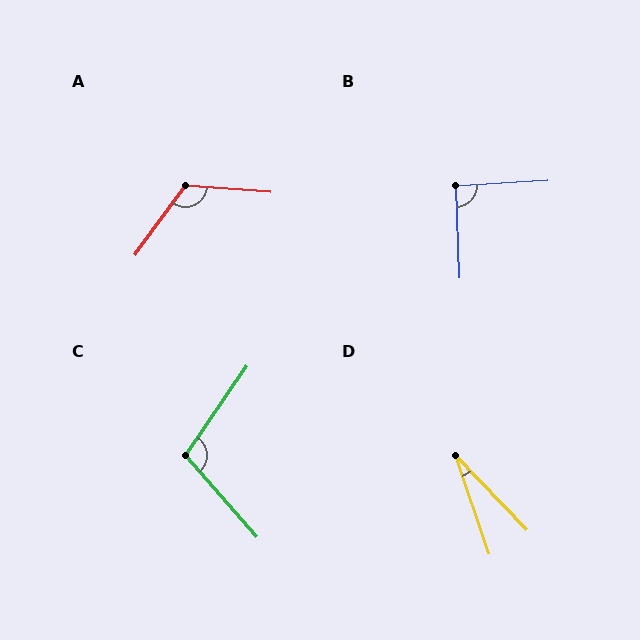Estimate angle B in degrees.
Approximately 91 degrees.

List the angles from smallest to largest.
D (25°), B (91°), C (104°), A (121°).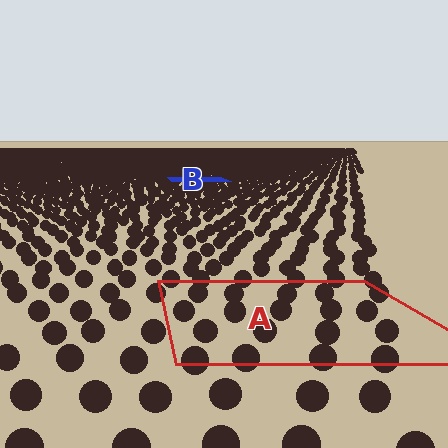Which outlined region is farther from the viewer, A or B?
Region B is farther from the viewer — the texture elements inside it appear smaller and more densely packed.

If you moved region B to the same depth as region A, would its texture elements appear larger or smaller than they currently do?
They would appear larger. At a closer depth, the same texture elements are projected at a bigger on-screen size.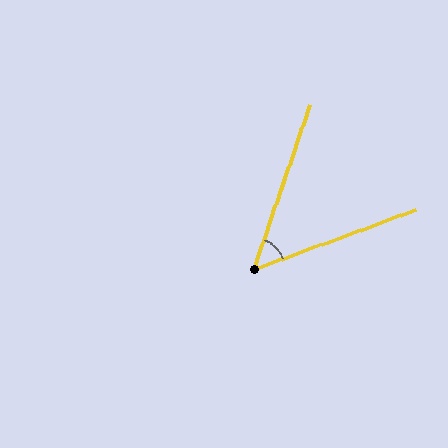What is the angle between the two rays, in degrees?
Approximately 51 degrees.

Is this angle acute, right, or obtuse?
It is acute.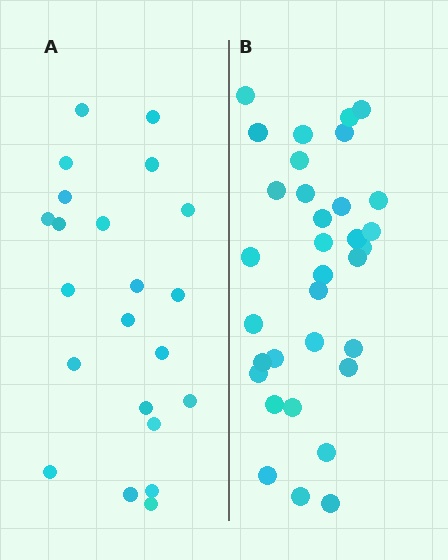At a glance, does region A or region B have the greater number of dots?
Region B (the right region) has more dots.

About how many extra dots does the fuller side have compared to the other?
Region B has roughly 12 or so more dots than region A.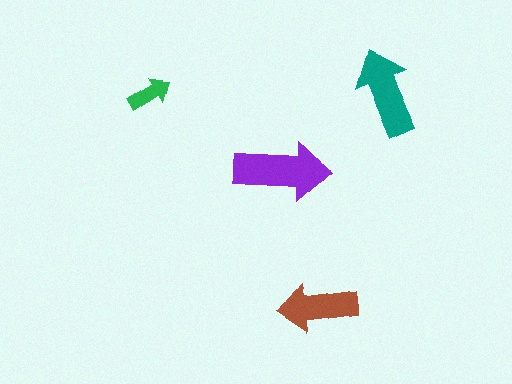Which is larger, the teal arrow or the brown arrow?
The teal one.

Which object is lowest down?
The brown arrow is bottommost.